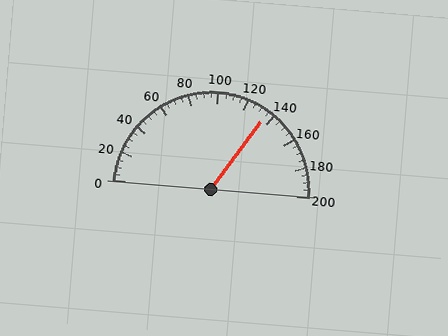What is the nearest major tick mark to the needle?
The nearest major tick mark is 140.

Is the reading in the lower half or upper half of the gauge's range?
The reading is in the upper half of the range (0 to 200).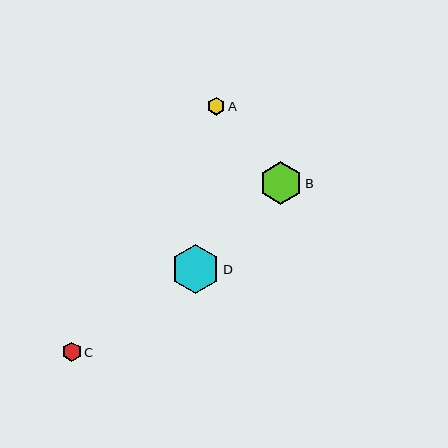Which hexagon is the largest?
Hexagon D is the largest with a size of approximately 49 pixels.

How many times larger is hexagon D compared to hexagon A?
Hexagon D is approximately 2.7 times the size of hexagon A.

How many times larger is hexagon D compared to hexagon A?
Hexagon D is approximately 2.7 times the size of hexagon A.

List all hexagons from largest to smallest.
From largest to smallest: D, B, C, A.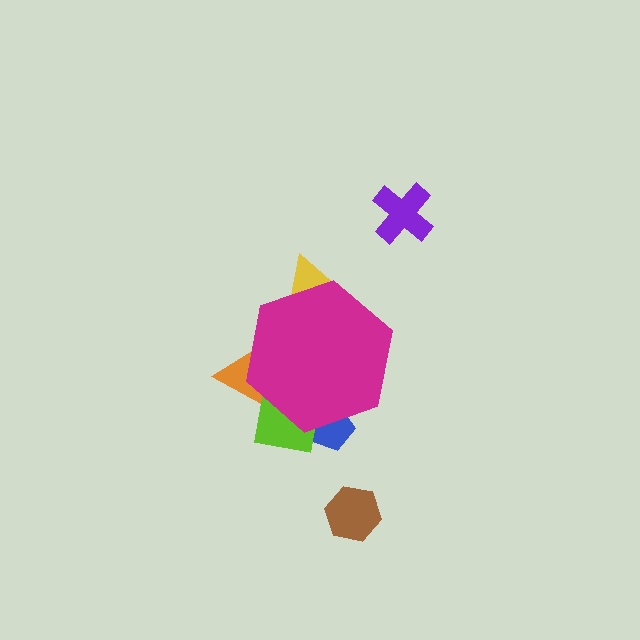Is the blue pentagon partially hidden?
Yes, the blue pentagon is partially hidden behind the magenta hexagon.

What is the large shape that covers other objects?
A magenta hexagon.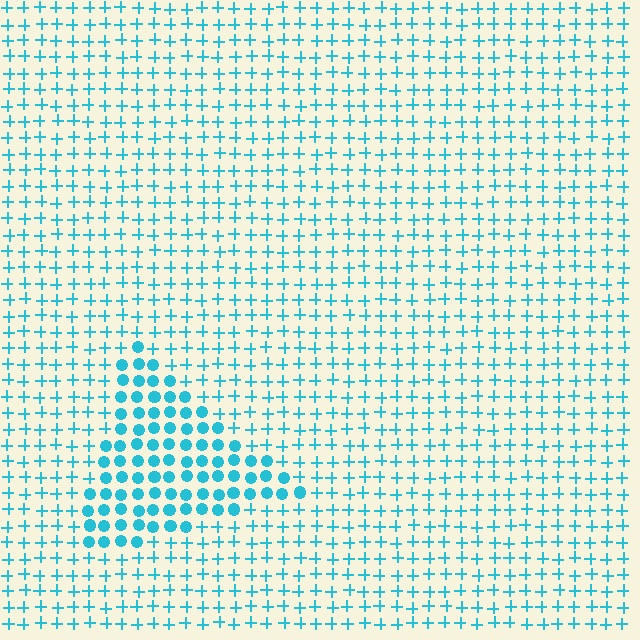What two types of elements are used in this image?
The image uses circles inside the triangle region and plus signs outside it.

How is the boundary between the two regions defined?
The boundary is defined by a change in element shape: circles inside vs. plus signs outside. All elements share the same color and spacing.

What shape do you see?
I see a triangle.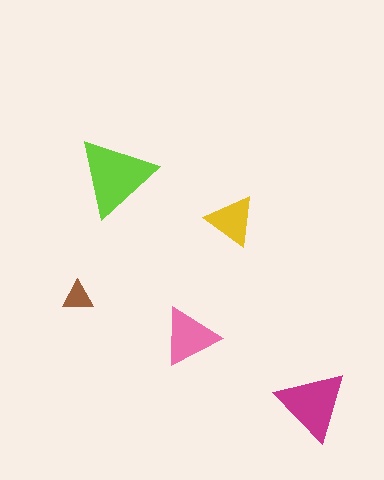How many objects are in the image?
There are 5 objects in the image.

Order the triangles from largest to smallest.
the lime one, the magenta one, the pink one, the yellow one, the brown one.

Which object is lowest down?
The magenta triangle is bottommost.